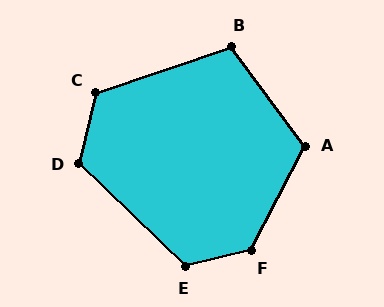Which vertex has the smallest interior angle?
B, at approximately 108 degrees.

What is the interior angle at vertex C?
Approximately 122 degrees (obtuse).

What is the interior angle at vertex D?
Approximately 120 degrees (obtuse).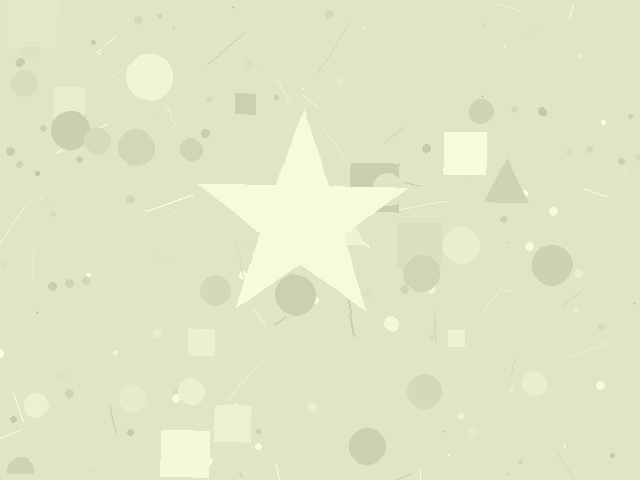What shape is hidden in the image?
A star is hidden in the image.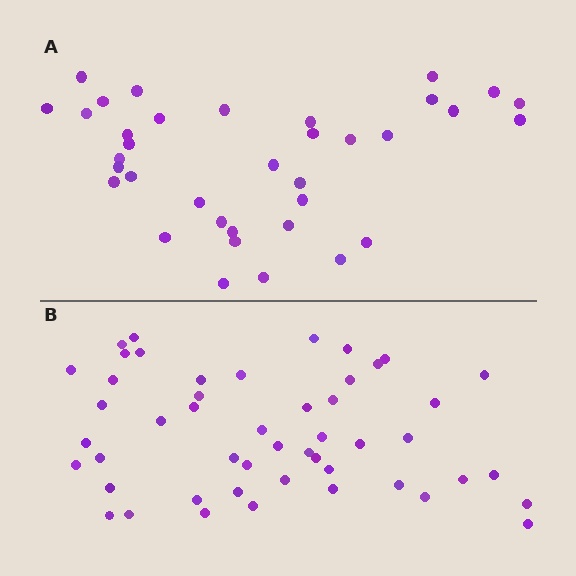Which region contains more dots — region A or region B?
Region B (the bottom region) has more dots.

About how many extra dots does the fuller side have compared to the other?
Region B has approximately 15 more dots than region A.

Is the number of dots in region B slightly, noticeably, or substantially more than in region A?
Region B has noticeably more, but not dramatically so. The ratio is roughly 1.4 to 1.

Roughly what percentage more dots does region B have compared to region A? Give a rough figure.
About 35% more.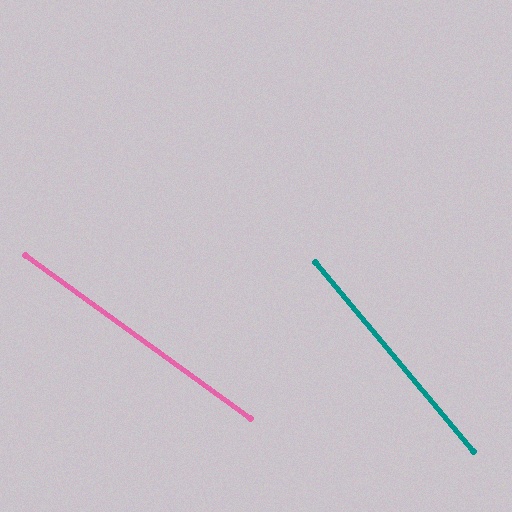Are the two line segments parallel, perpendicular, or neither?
Neither parallel nor perpendicular — they differ by about 14°.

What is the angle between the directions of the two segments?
Approximately 14 degrees.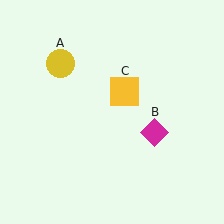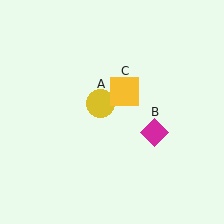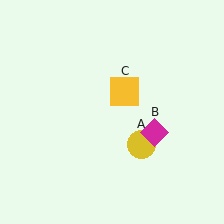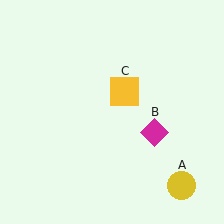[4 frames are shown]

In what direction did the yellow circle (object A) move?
The yellow circle (object A) moved down and to the right.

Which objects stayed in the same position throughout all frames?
Magenta diamond (object B) and yellow square (object C) remained stationary.